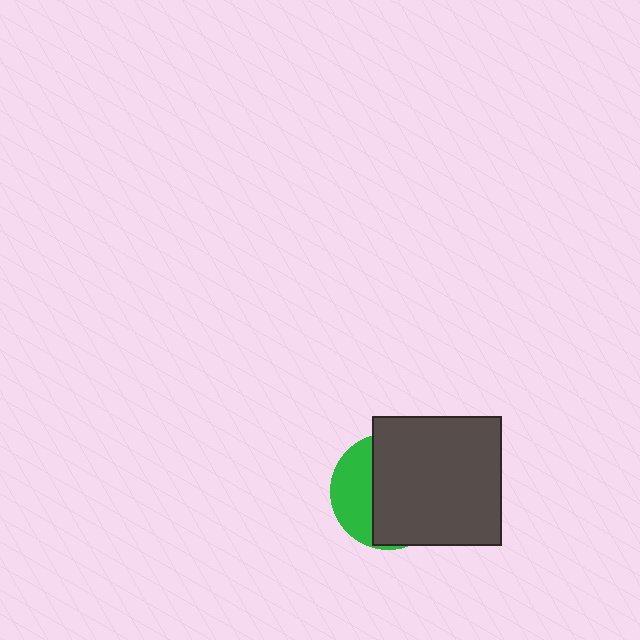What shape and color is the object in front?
The object in front is a dark gray square.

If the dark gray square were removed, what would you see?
You would see the complete green circle.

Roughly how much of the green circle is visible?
A small part of it is visible (roughly 33%).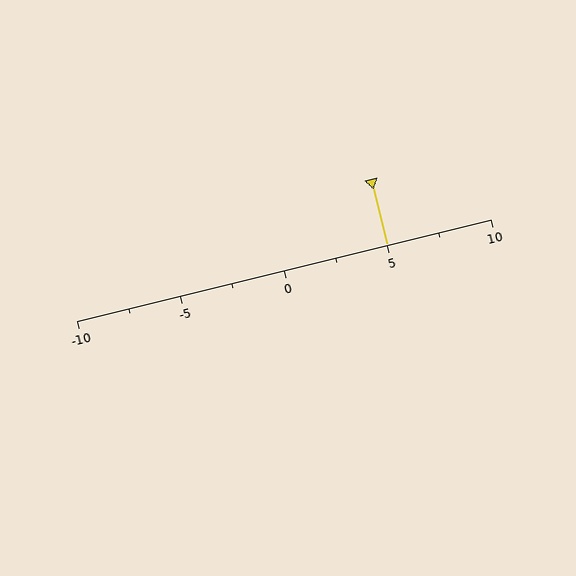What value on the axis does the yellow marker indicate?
The marker indicates approximately 5.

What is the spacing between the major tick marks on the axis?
The major ticks are spaced 5 apart.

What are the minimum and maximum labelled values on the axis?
The axis runs from -10 to 10.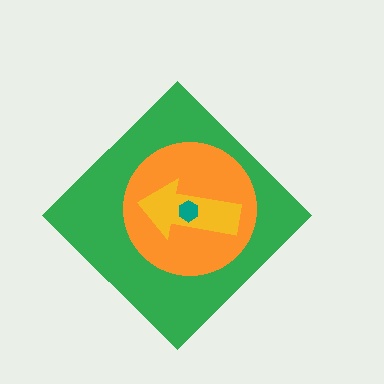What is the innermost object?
The teal hexagon.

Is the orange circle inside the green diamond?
Yes.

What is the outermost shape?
The green diamond.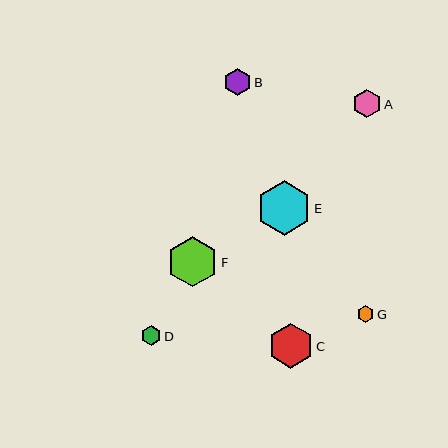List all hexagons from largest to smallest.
From largest to smallest: E, F, C, A, B, D, G.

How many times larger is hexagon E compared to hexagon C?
Hexagon E is approximately 1.2 times the size of hexagon C.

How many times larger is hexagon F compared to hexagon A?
Hexagon F is approximately 1.8 times the size of hexagon A.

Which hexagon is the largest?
Hexagon E is the largest with a size of approximately 55 pixels.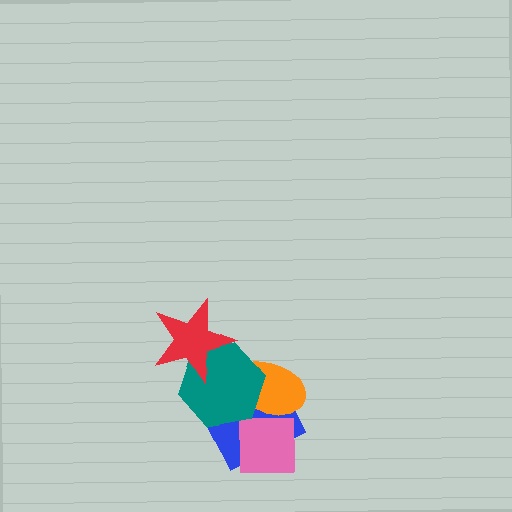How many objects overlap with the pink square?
2 objects overlap with the pink square.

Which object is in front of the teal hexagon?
The red star is in front of the teal hexagon.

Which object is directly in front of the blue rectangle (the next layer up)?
The pink square is directly in front of the blue rectangle.